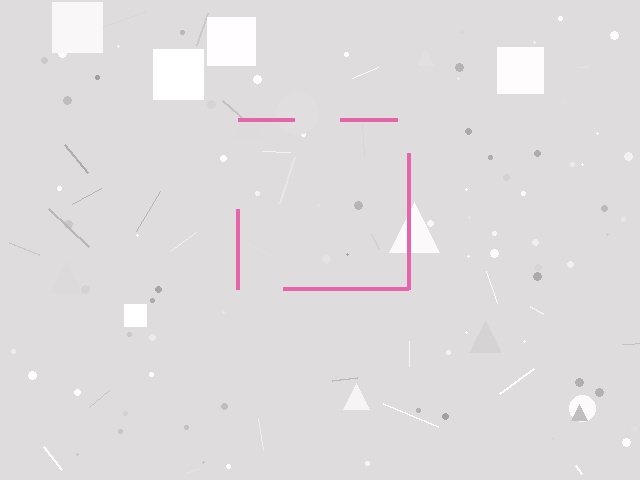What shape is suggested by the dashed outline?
The dashed outline suggests a square.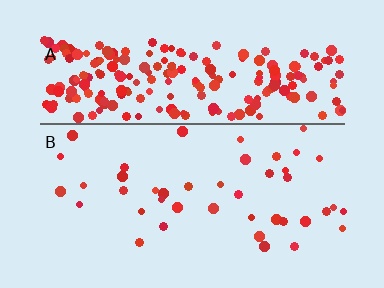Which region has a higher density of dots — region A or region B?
A (the top).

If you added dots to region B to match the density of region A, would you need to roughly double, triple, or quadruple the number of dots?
Approximately quadruple.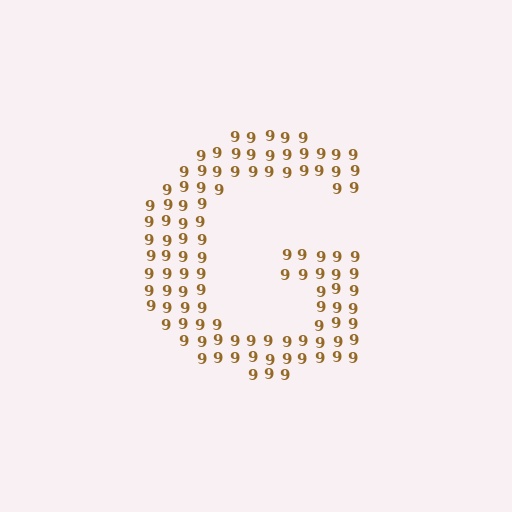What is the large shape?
The large shape is the letter G.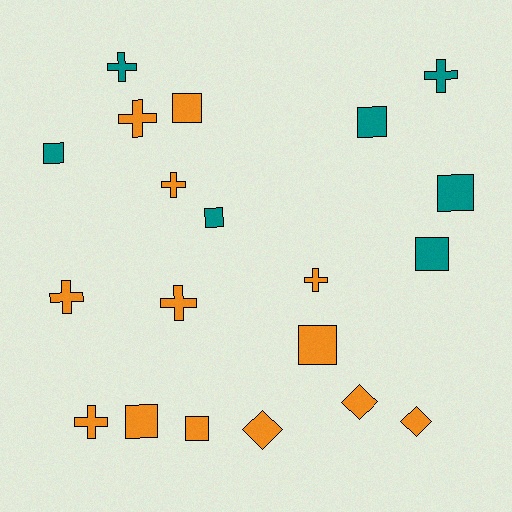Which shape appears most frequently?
Square, with 9 objects.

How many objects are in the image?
There are 20 objects.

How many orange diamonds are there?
There are 3 orange diamonds.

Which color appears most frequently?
Orange, with 13 objects.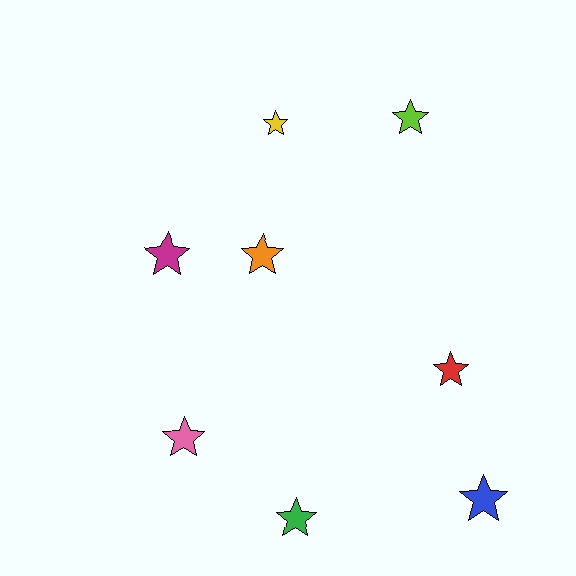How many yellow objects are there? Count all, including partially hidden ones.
There is 1 yellow object.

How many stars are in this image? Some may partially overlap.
There are 8 stars.